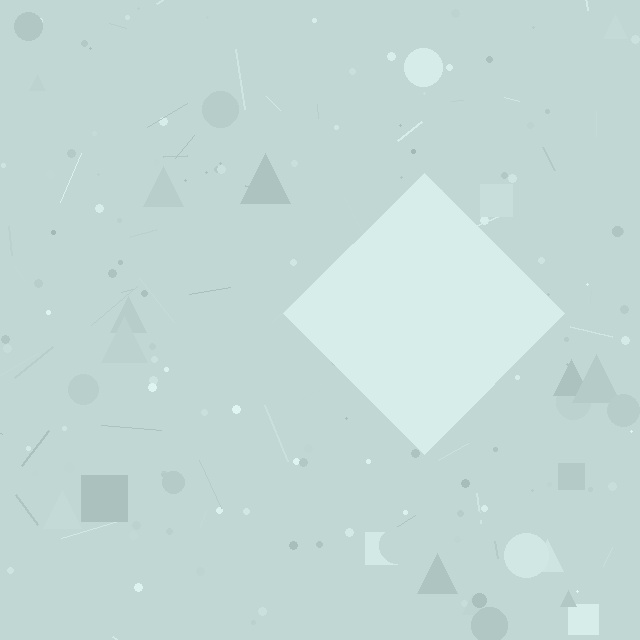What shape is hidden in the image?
A diamond is hidden in the image.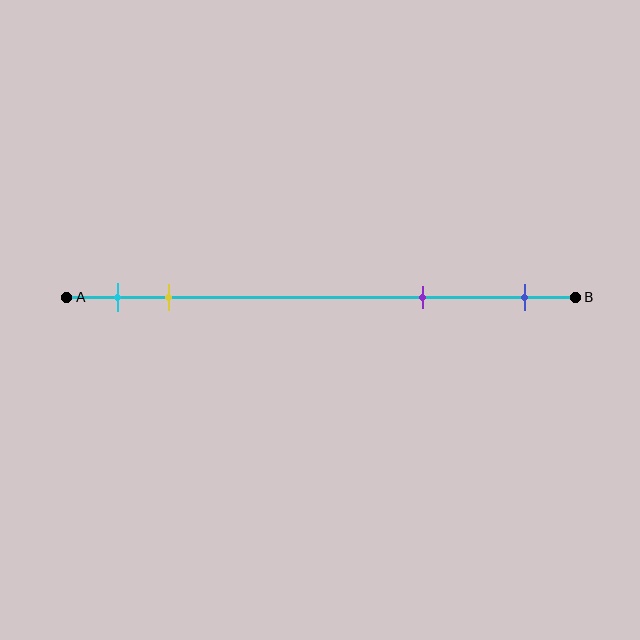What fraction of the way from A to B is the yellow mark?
The yellow mark is approximately 20% (0.2) of the way from A to B.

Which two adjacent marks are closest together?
The cyan and yellow marks are the closest adjacent pair.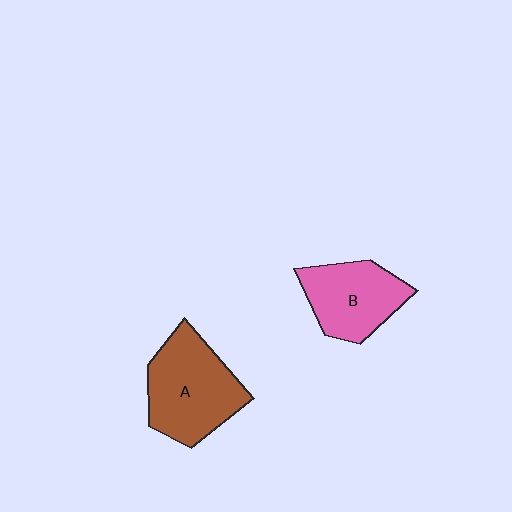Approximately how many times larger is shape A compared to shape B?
Approximately 1.3 times.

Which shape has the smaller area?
Shape B (pink).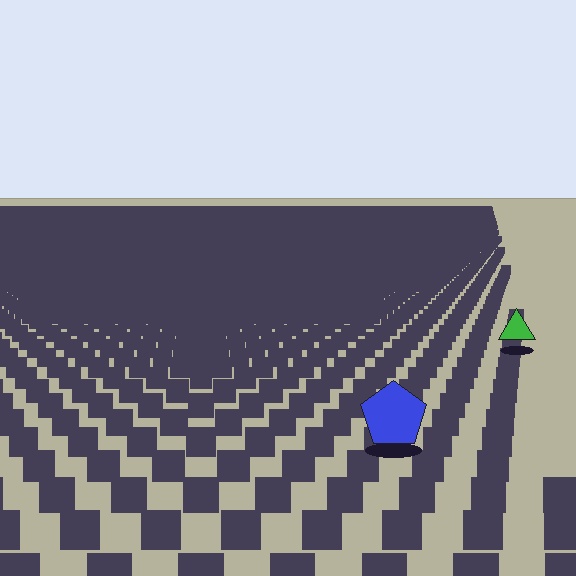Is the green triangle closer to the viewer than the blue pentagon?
No. The blue pentagon is closer — you can tell from the texture gradient: the ground texture is coarser near it.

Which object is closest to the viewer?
The blue pentagon is closest. The texture marks near it are larger and more spread out.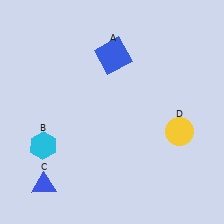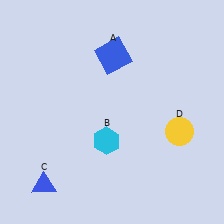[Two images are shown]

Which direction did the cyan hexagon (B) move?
The cyan hexagon (B) moved right.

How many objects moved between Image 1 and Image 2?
1 object moved between the two images.